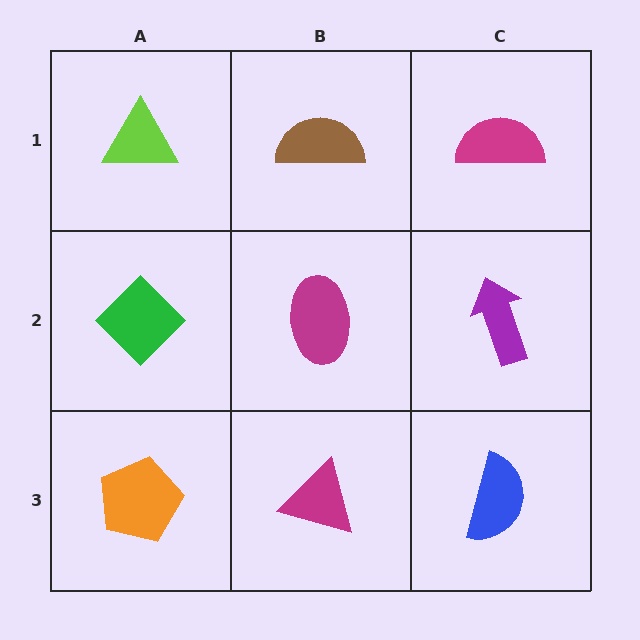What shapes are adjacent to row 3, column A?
A green diamond (row 2, column A), a magenta triangle (row 3, column B).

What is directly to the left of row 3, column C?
A magenta triangle.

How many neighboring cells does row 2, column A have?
3.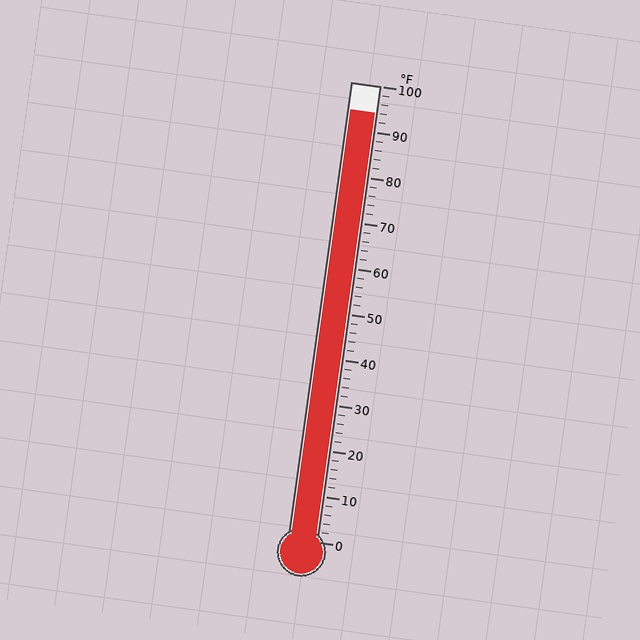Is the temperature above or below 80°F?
The temperature is above 80°F.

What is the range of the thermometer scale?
The thermometer scale ranges from 0°F to 100°F.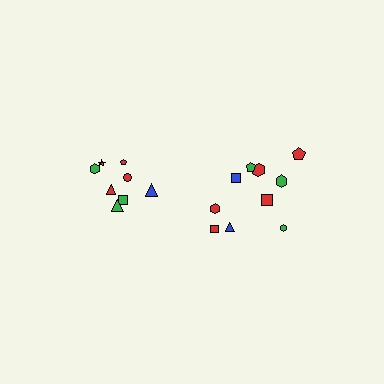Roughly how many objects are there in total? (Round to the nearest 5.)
Roughly 20 objects in total.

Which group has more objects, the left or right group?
The right group.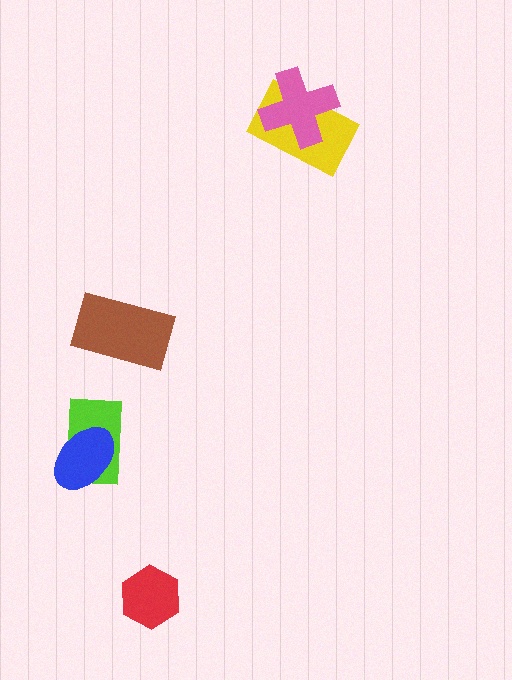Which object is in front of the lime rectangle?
The blue ellipse is in front of the lime rectangle.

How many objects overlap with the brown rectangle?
0 objects overlap with the brown rectangle.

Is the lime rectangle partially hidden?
Yes, it is partially covered by another shape.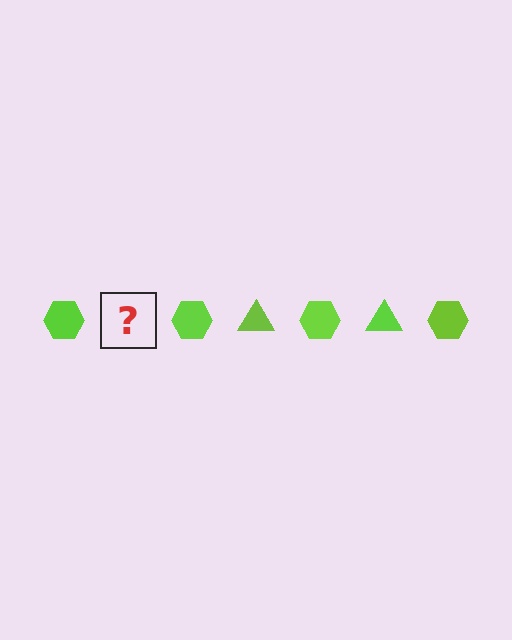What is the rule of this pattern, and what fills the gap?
The rule is that the pattern cycles through hexagon, triangle shapes in lime. The gap should be filled with a lime triangle.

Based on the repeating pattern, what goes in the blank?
The blank should be a lime triangle.